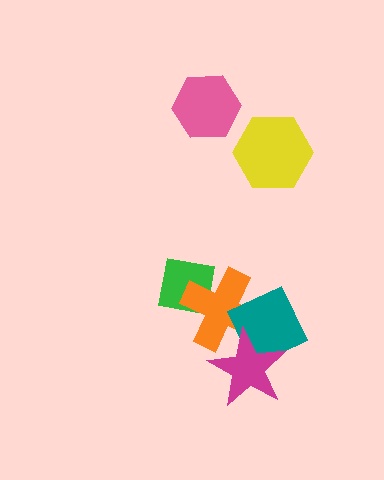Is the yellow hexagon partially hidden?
No, no other shape covers it.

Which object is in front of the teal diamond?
The magenta star is in front of the teal diamond.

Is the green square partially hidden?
Yes, it is partially covered by another shape.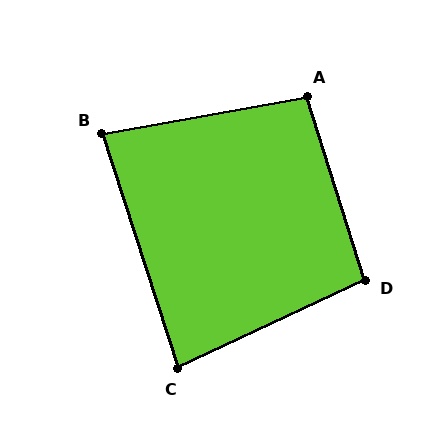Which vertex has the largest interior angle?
D, at approximately 98 degrees.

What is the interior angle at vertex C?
Approximately 83 degrees (acute).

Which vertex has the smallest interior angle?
B, at approximately 82 degrees.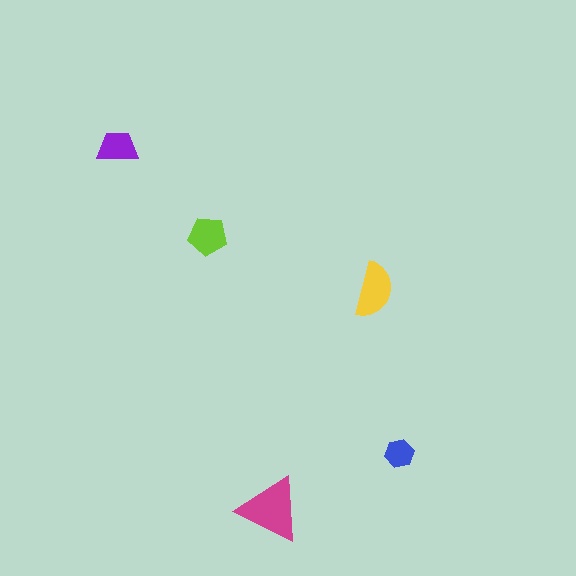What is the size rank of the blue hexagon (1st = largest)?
5th.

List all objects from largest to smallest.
The magenta triangle, the yellow semicircle, the lime pentagon, the purple trapezoid, the blue hexagon.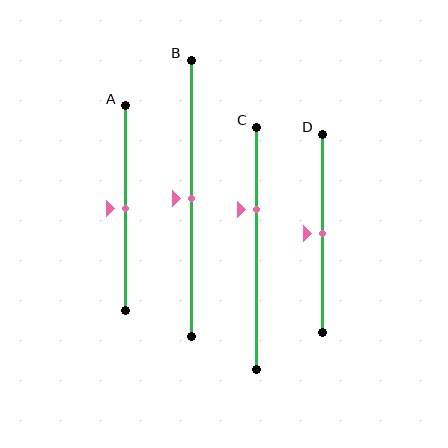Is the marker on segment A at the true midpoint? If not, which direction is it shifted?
Yes, the marker on segment A is at the true midpoint.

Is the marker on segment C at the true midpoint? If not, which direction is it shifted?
No, the marker on segment C is shifted upward by about 16% of the segment length.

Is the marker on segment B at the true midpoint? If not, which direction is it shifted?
Yes, the marker on segment B is at the true midpoint.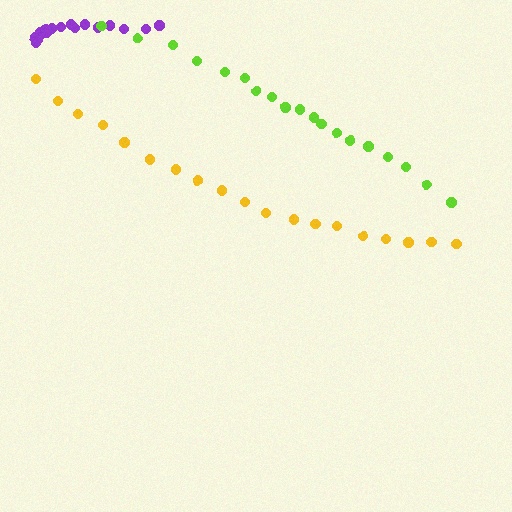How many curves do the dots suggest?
There are 3 distinct paths.